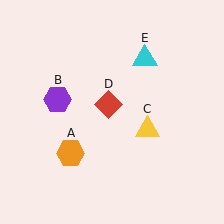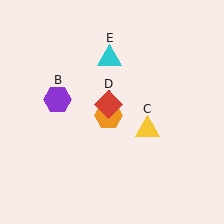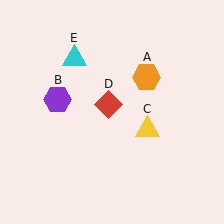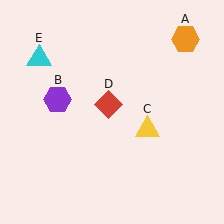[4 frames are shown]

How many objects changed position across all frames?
2 objects changed position: orange hexagon (object A), cyan triangle (object E).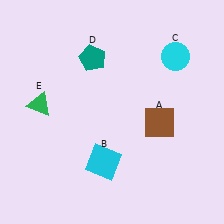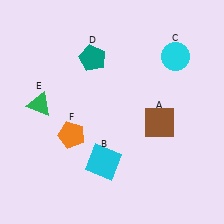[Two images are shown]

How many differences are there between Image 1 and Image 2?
There is 1 difference between the two images.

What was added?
An orange pentagon (F) was added in Image 2.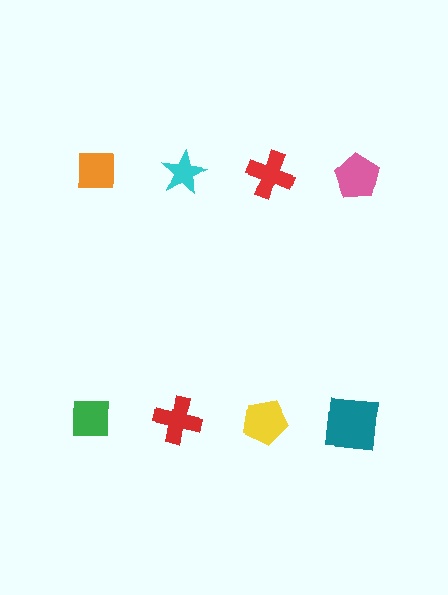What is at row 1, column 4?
A pink pentagon.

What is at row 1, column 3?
A red cross.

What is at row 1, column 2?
A cyan star.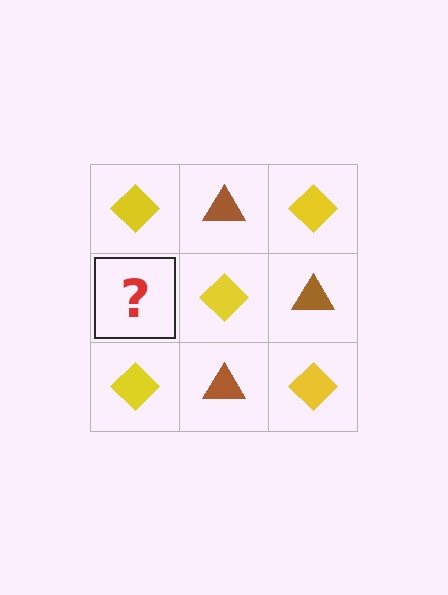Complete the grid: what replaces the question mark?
The question mark should be replaced with a brown triangle.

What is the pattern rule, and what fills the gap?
The rule is that it alternates yellow diamond and brown triangle in a checkerboard pattern. The gap should be filled with a brown triangle.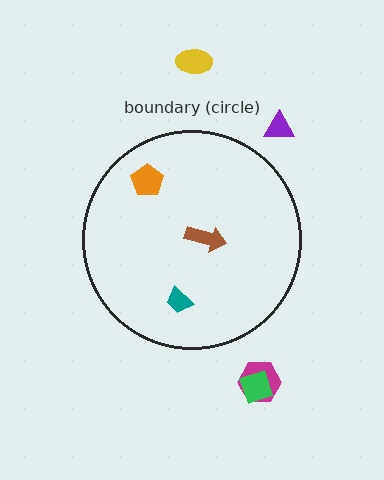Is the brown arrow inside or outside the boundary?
Inside.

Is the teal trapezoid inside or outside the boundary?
Inside.